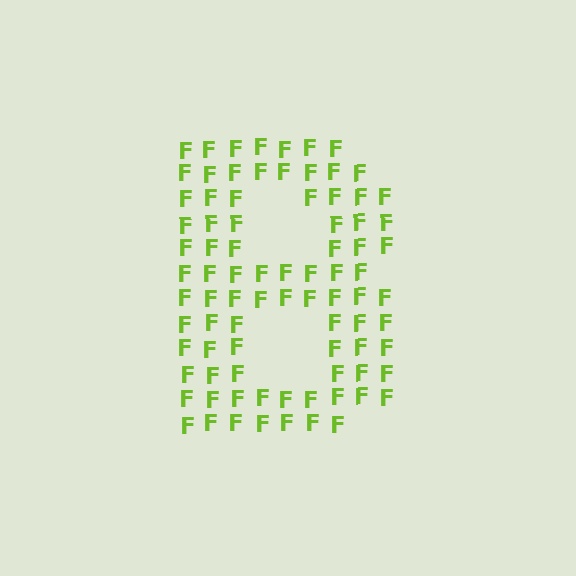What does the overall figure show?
The overall figure shows the letter B.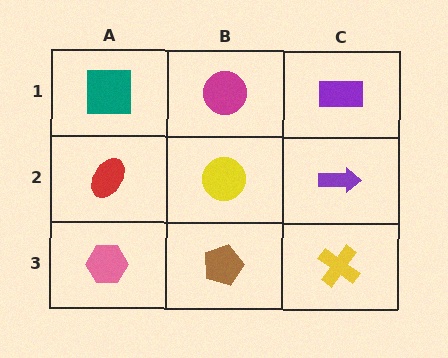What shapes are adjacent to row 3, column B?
A yellow circle (row 2, column B), a pink hexagon (row 3, column A), a yellow cross (row 3, column C).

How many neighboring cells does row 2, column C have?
3.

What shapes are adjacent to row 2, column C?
A purple rectangle (row 1, column C), a yellow cross (row 3, column C), a yellow circle (row 2, column B).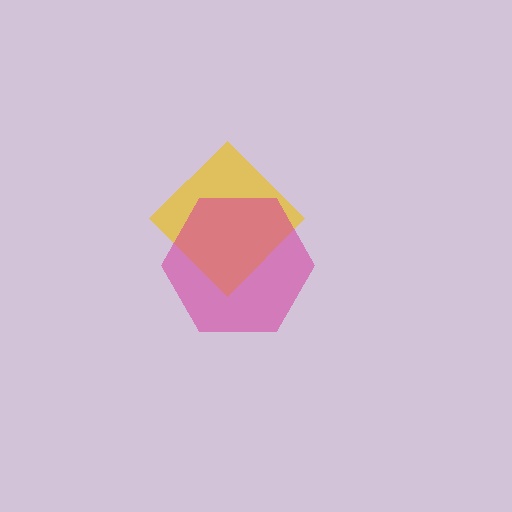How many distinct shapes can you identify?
There are 2 distinct shapes: a yellow diamond, a magenta hexagon.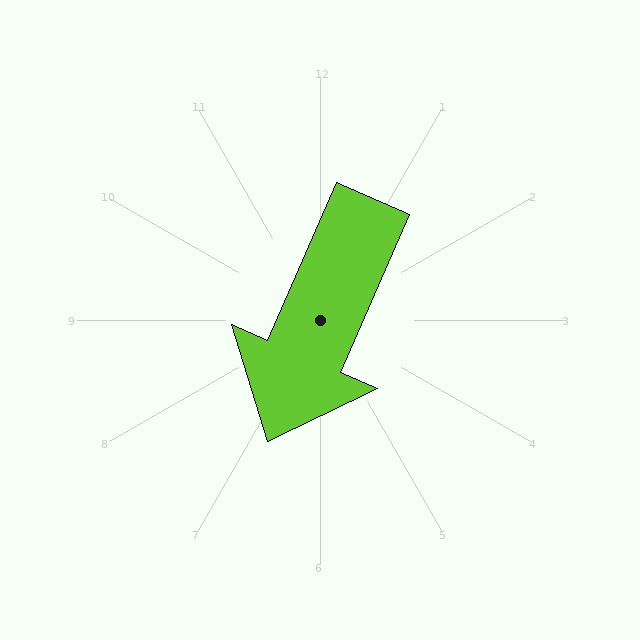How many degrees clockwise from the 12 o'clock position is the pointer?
Approximately 203 degrees.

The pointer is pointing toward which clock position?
Roughly 7 o'clock.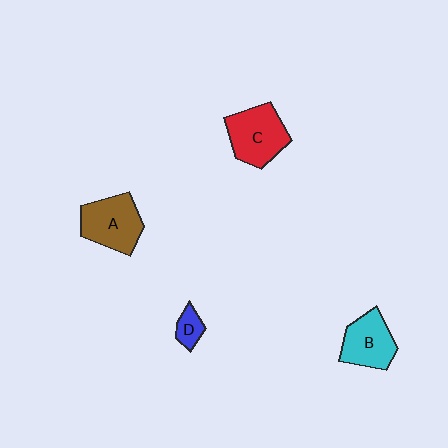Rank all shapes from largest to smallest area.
From largest to smallest: C (red), A (brown), B (cyan), D (blue).